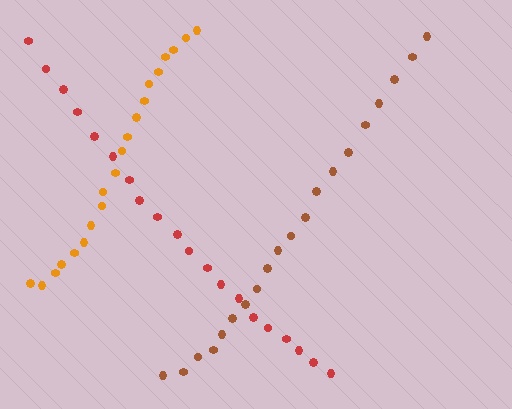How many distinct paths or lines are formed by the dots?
There are 3 distinct paths.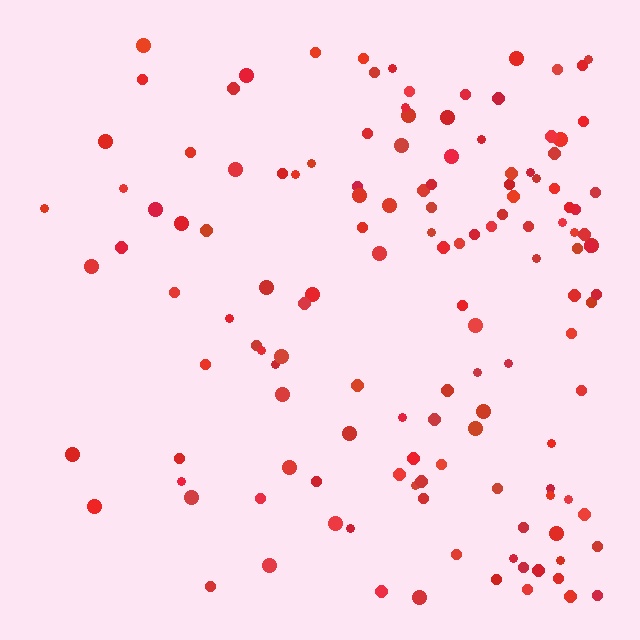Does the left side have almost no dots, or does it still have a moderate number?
Still a moderate number, just noticeably fewer than the right.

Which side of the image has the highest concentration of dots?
The right.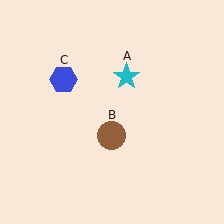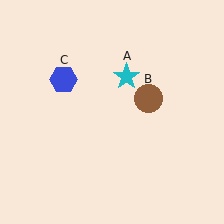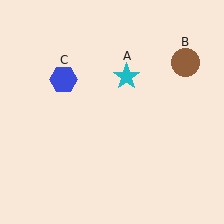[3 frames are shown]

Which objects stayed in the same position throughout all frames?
Cyan star (object A) and blue hexagon (object C) remained stationary.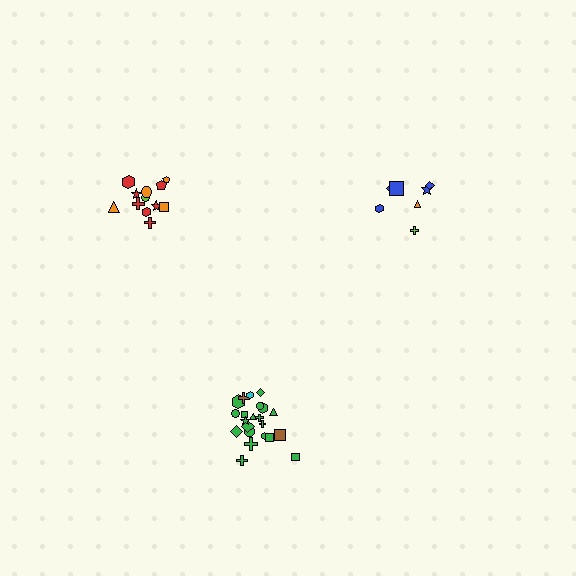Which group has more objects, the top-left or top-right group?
The top-left group.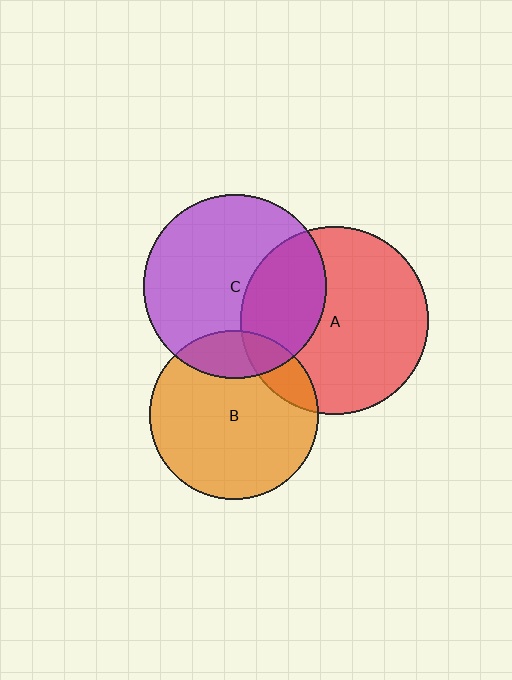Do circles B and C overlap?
Yes.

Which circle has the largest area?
Circle A (red).